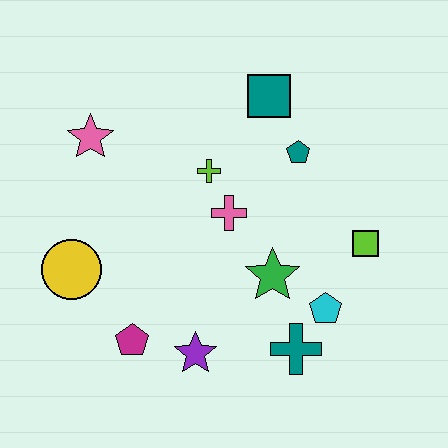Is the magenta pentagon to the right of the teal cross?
No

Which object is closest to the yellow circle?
The magenta pentagon is closest to the yellow circle.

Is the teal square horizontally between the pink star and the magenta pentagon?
No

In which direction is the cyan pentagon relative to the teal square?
The cyan pentagon is below the teal square.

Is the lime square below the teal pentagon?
Yes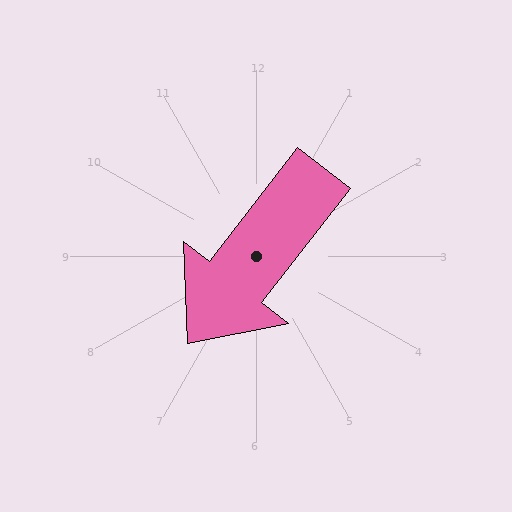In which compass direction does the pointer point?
Southwest.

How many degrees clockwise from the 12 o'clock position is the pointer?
Approximately 218 degrees.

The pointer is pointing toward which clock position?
Roughly 7 o'clock.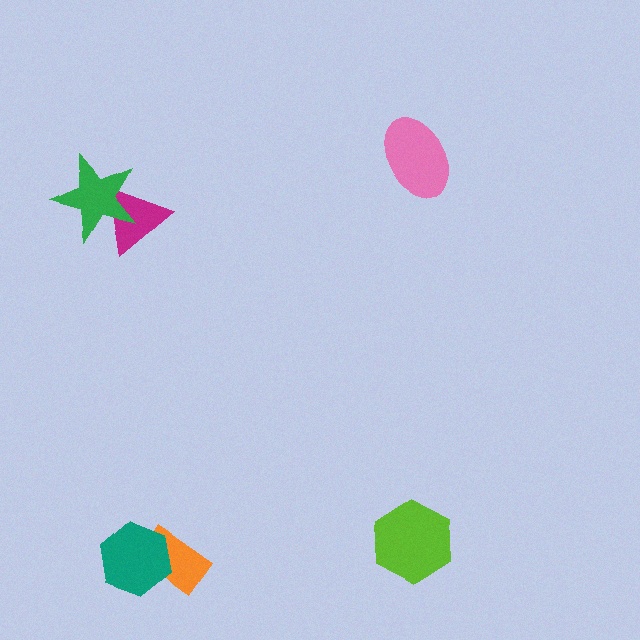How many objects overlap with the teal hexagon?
1 object overlaps with the teal hexagon.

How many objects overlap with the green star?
1 object overlaps with the green star.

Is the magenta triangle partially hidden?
Yes, it is partially covered by another shape.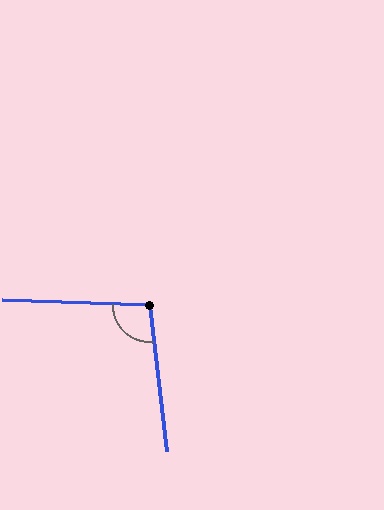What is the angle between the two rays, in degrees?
Approximately 98 degrees.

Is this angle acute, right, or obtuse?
It is obtuse.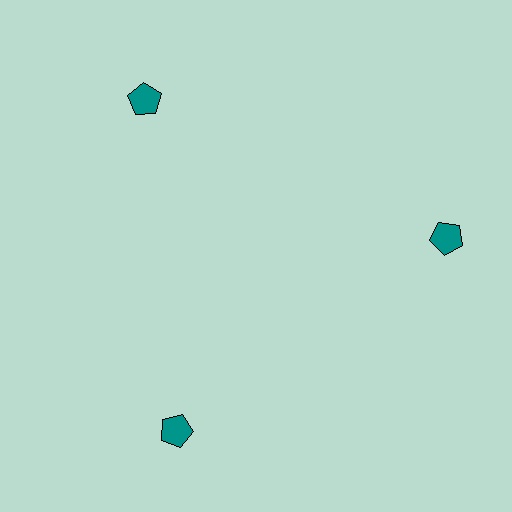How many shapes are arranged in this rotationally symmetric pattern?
There are 3 shapes, arranged in 3 groups of 1.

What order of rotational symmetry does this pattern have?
This pattern has 3-fold rotational symmetry.